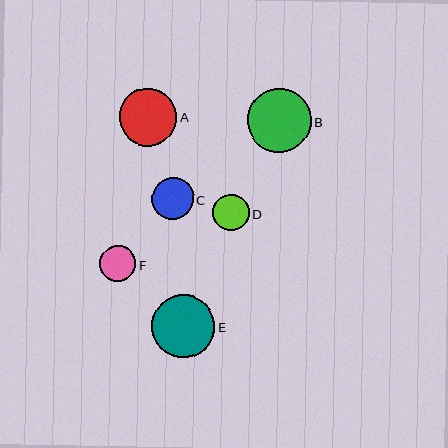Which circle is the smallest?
Circle F is the smallest with a size of approximately 36 pixels.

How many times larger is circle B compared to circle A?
Circle B is approximately 1.1 times the size of circle A.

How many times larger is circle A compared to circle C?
Circle A is approximately 1.4 times the size of circle C.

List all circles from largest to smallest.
From largest to smallest: B, E, A, C, D, F.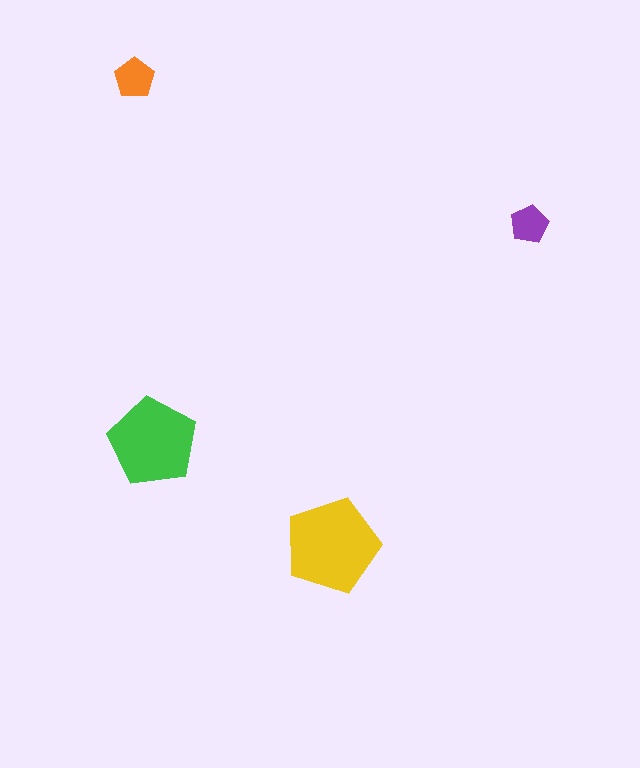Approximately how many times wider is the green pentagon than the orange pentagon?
About 2 times wider.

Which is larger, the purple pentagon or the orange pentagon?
The orange one.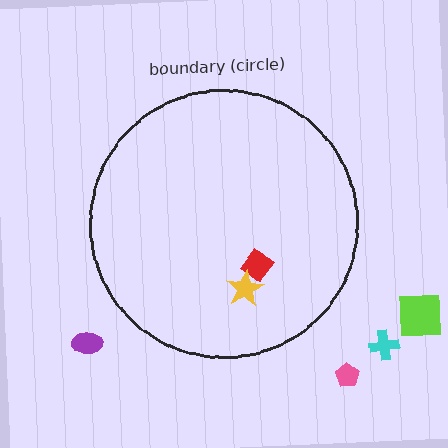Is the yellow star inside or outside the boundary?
Inside.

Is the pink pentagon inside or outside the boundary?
Outside.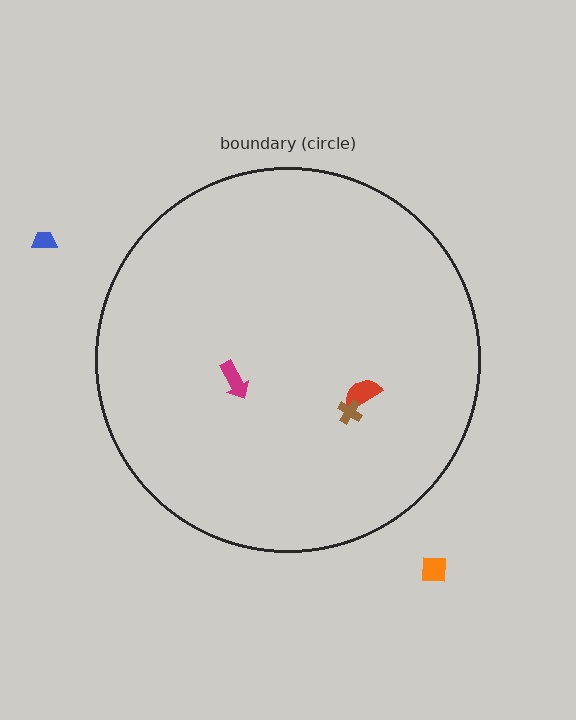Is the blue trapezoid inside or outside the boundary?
Outside.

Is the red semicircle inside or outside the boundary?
Inside.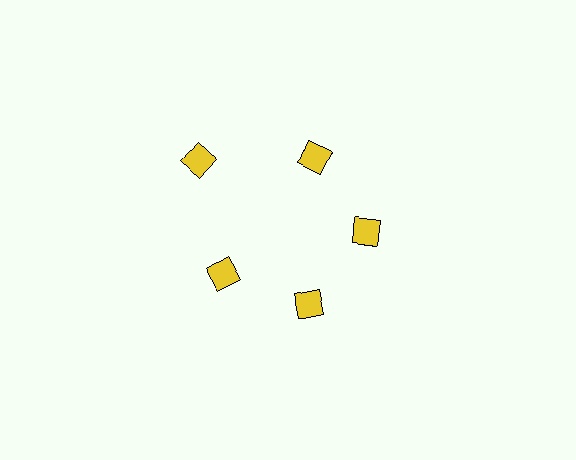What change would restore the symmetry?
The symmetry would be restored by moving it inward, back onto the ring so that all 5 diamonds sit at equal angles and equal distance from the center.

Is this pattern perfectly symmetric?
No. The 5 yellow diamonds are arranged in a ring, but one element near the 10 o'clock position is pushed outward from the center, breaking the 5-fold rotational symmetry.